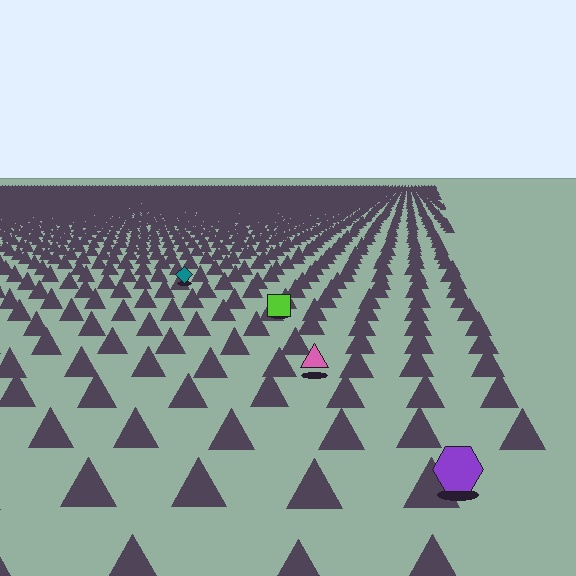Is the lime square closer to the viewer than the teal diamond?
Yes. The lime square is closer — you can tell from the texture gradient: the ground texture is coarser near it.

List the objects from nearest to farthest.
From nearest to farthest: the purple hexagon, the pink triangle, the lime square, the teal diamond.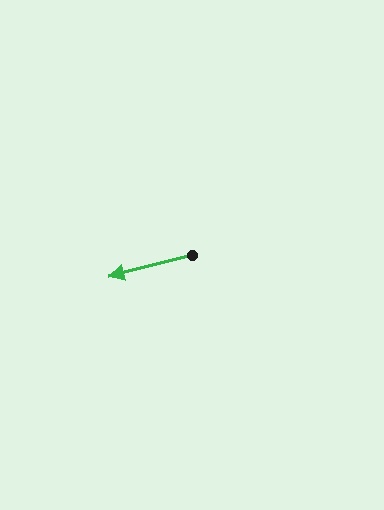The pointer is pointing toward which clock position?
Roughly 9 o'clock.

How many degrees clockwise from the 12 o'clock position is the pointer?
Approximately 256 degrees.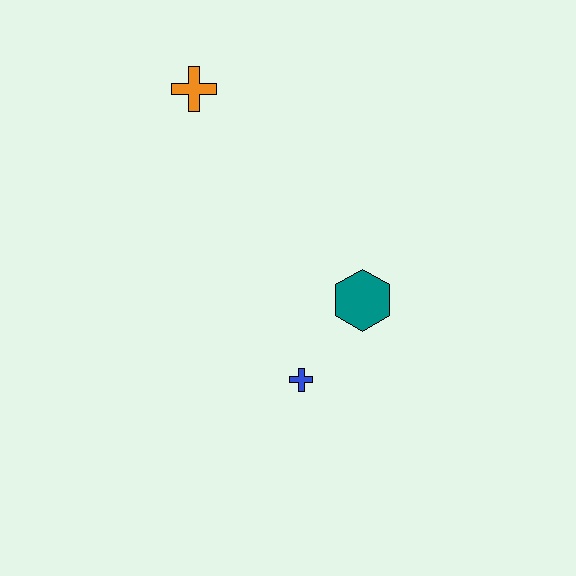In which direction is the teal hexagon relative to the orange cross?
The teal hexagon is below the orange cross.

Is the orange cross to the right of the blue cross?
No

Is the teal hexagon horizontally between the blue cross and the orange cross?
No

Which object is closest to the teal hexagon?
The blue cross is closest to the teal hexagon.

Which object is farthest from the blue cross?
The orange cross is farthest from the blue cross.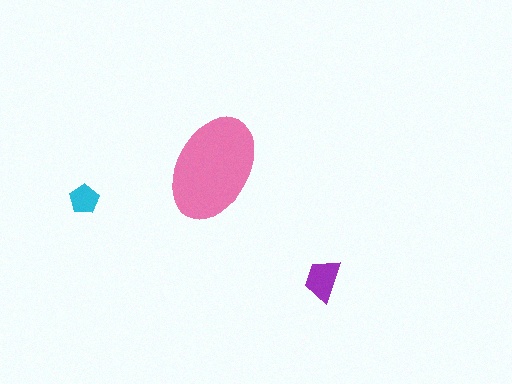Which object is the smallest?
The cyan pentagon.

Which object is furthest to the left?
The cyan pentagon is leftmost.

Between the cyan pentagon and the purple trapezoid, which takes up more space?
The purple trapezoid.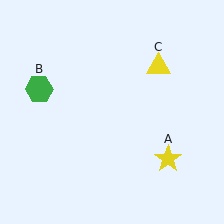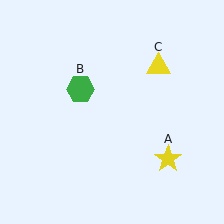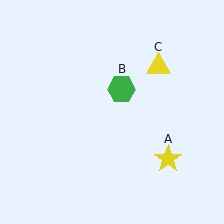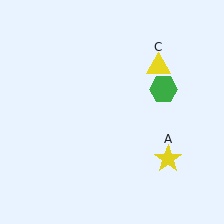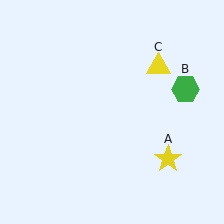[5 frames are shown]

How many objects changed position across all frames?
1 object changed position: green hexagon (object B).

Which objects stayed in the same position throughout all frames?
Yellow star (object A) and yellow triangle (object C) remained stationary.